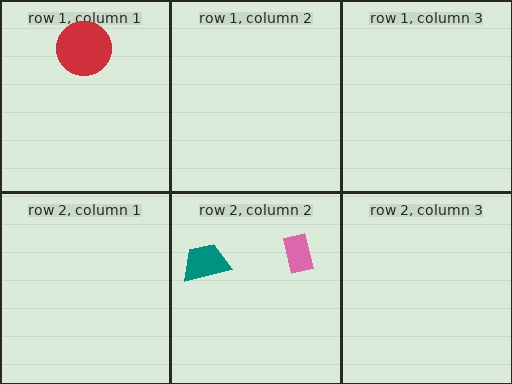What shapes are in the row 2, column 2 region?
The pink rectangle, the teal trapezoid.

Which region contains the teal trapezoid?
The row 2, column 2 region.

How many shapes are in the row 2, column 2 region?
2.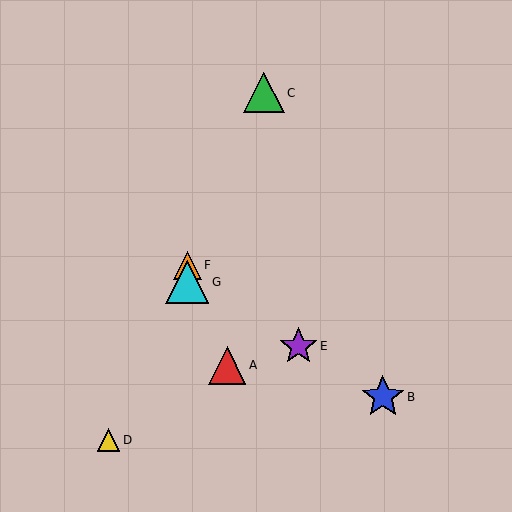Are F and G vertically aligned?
Yes, both are at x≈187.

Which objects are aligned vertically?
Objects F, G are aligned vertically.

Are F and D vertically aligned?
No, F is at x≈187 and D is at x≈109.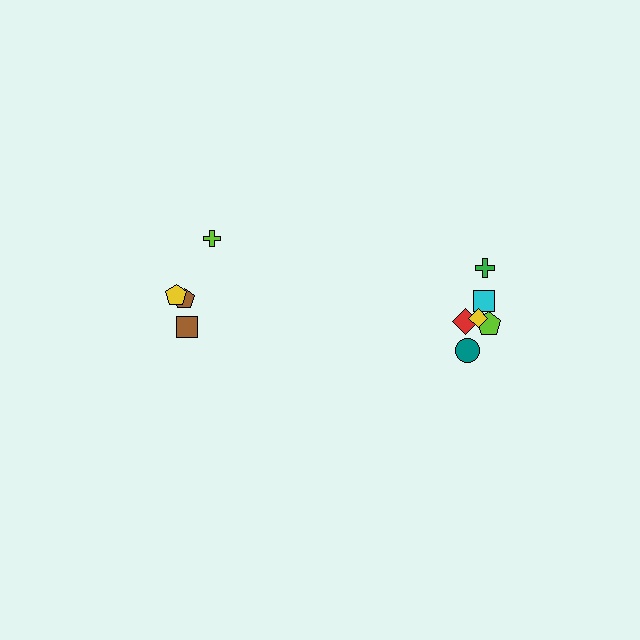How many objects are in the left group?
There are 4 objects.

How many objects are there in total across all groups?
There are 10 objects.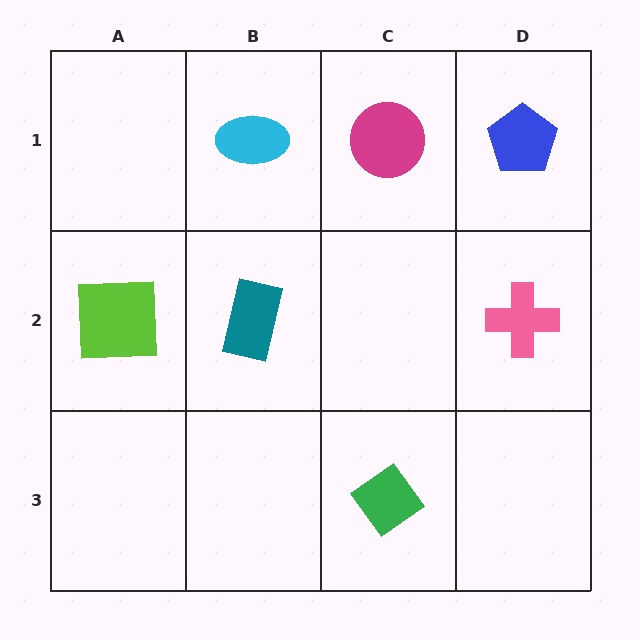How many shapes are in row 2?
3 shapes.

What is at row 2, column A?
A lime square.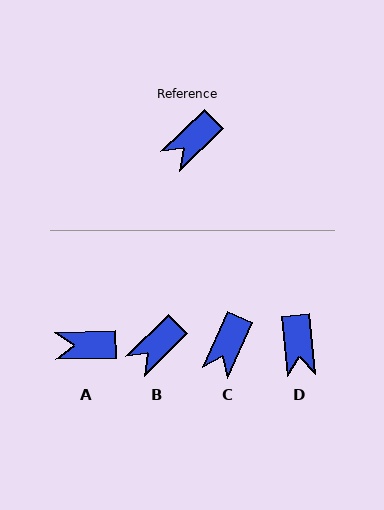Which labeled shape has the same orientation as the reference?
B.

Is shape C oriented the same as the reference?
No, it is off by about 22 degrees.